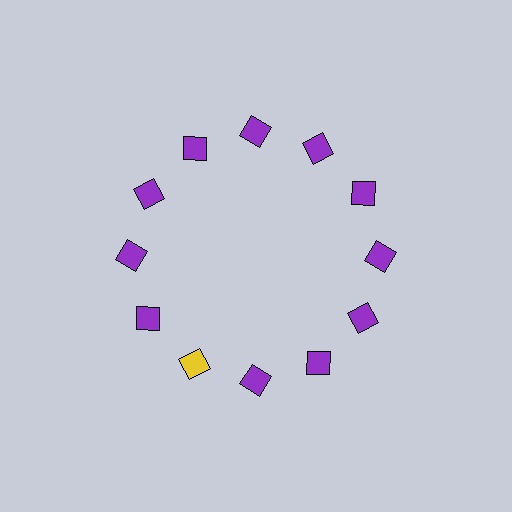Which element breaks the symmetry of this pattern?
The yellow square at roughly the 7 o'clock position breaks the symmetry. All other shapes are purple squares.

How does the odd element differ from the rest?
It has a different color: yellow instead of purple.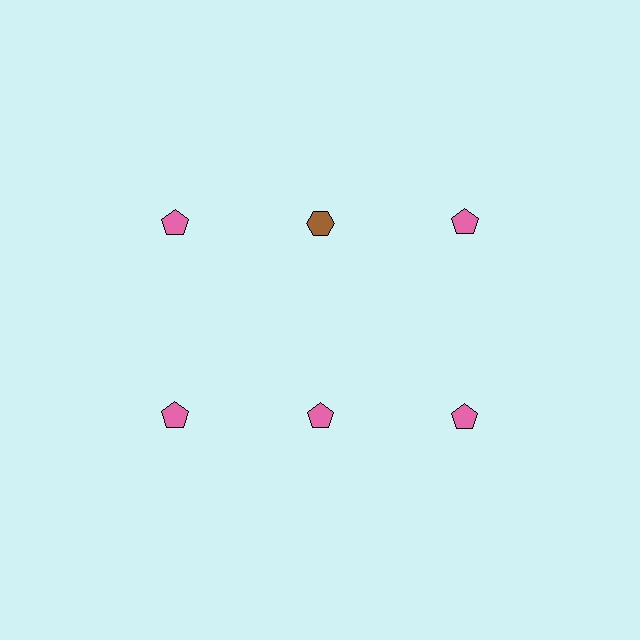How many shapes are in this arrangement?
There are 6 shapes arranged in a grid pattern.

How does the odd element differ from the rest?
It differs in both color (brown instead of pink) and shape (hexagon instead of pentagon).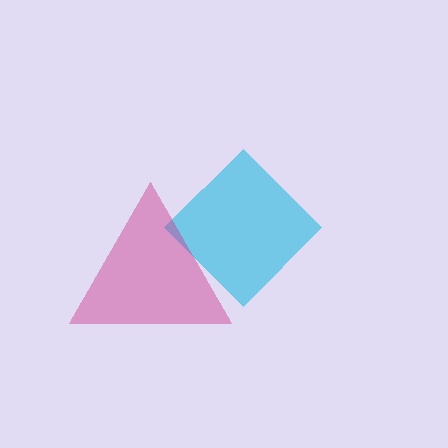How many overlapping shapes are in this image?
There are 2 overlapping shapes in the image.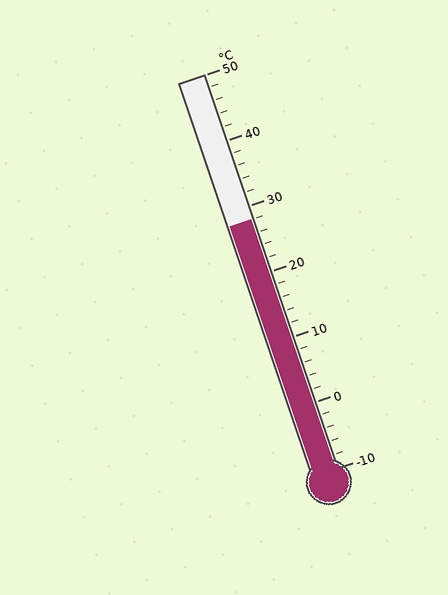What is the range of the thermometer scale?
The thermometer scale ranges from -10°C to 50°C.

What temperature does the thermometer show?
The thermometer shows approximately 28°C.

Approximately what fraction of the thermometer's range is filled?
The thermometer is filled to approximately 65% of its range.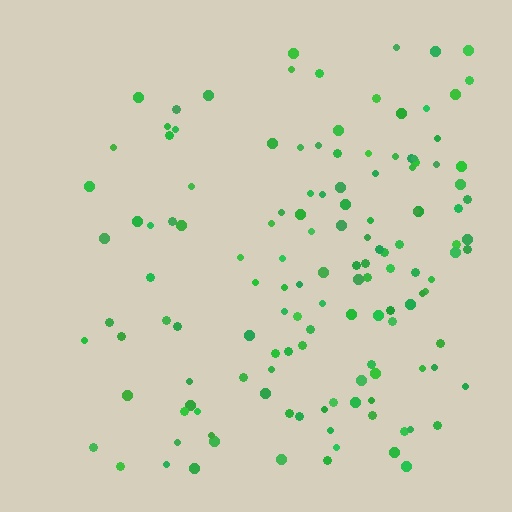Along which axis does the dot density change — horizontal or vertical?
Horizontal.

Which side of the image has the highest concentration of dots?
The right.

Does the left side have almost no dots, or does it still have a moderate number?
Still a moderate number, just noticeably fewer than the right.